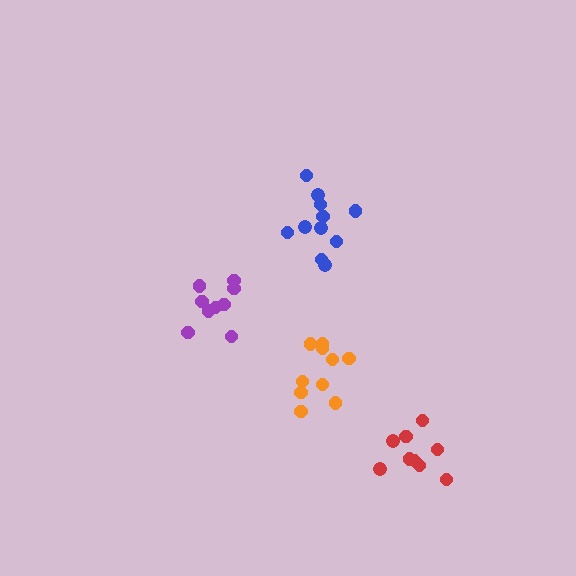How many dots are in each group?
Group 1: 9 dots, Group 2: 9 dots, Group 3: 11 dots, Group 4: 10 dots (39 total).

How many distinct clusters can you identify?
There are 4 distinct clusters.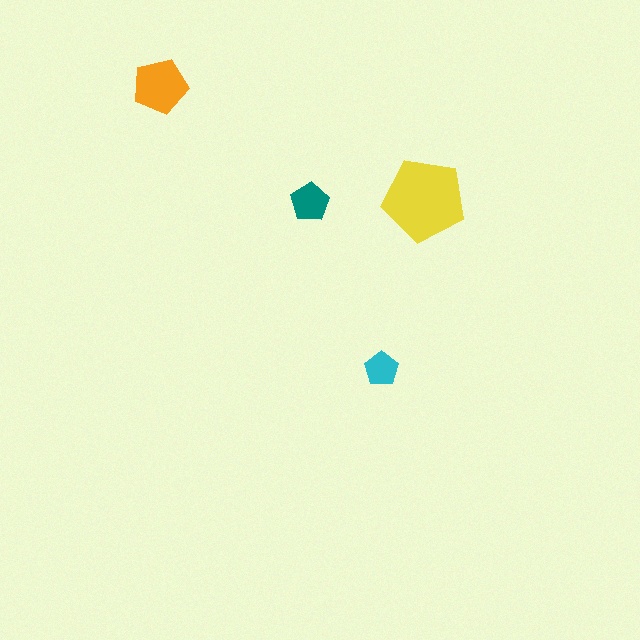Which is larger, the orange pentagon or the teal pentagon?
The orange one.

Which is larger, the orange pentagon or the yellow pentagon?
The yellow one.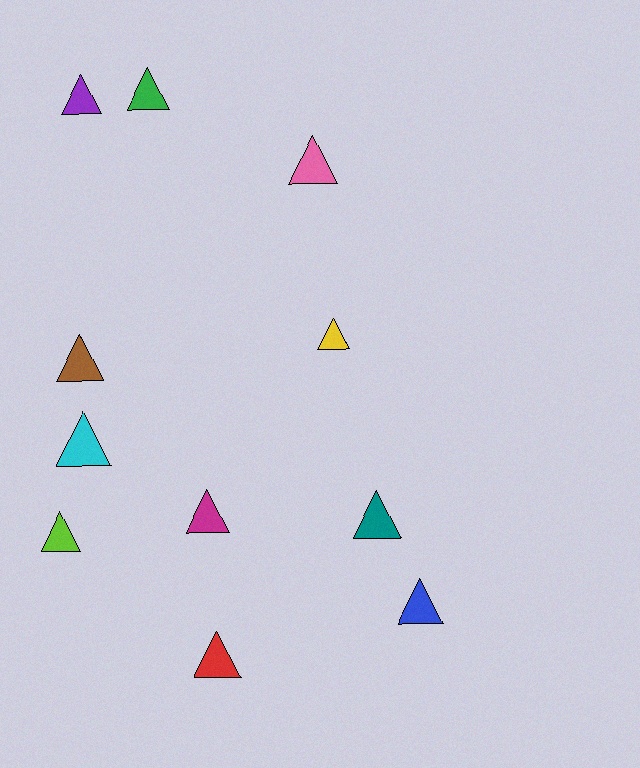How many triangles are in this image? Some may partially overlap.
There are 11 triangles.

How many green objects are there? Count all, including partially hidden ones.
There is 1 green object.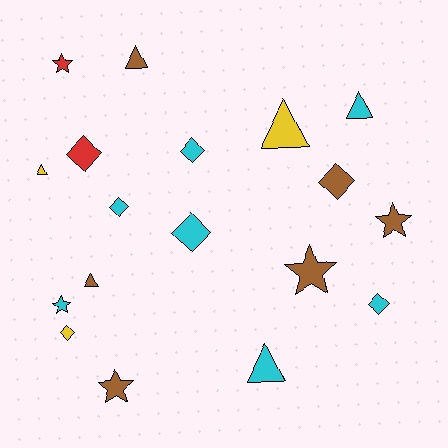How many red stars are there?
There is 1 red star.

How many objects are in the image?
There are 18 objects.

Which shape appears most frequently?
Diamond, with 7 objects.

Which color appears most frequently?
Cyan, with 7 objects.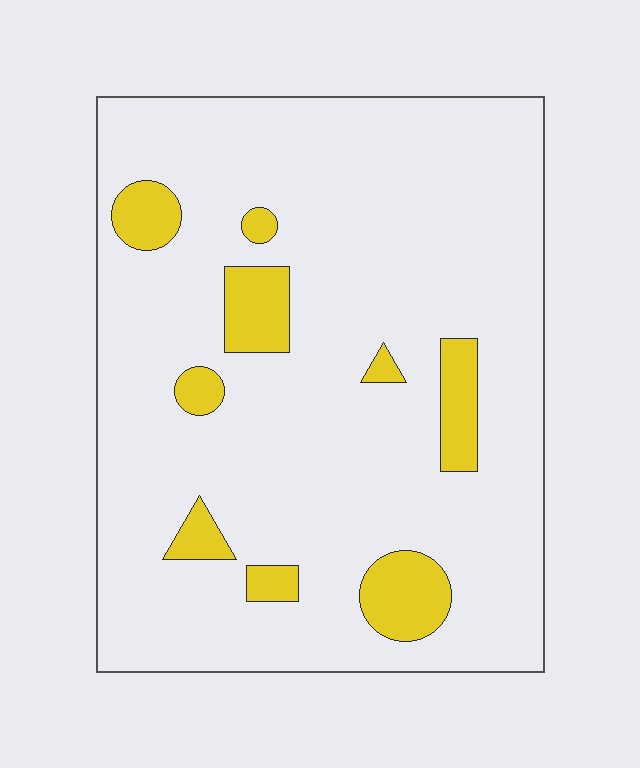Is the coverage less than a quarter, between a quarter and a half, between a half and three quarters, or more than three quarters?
Less than a quarter.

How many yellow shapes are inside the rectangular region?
9.